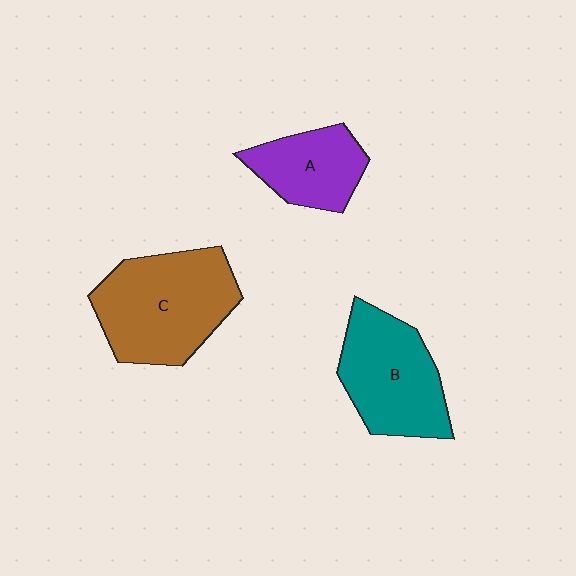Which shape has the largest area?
Shape C (brown).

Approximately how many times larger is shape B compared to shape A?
Approximately 1.5 times.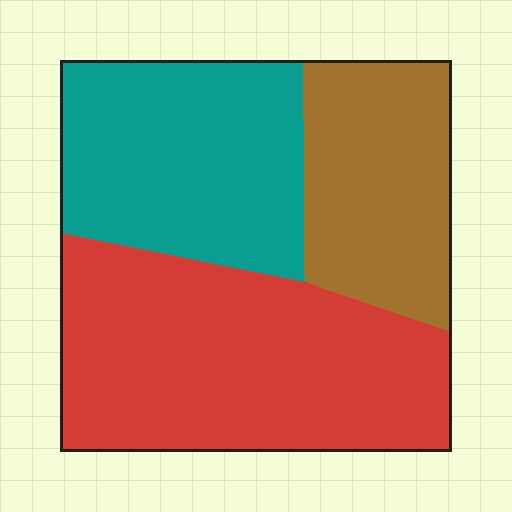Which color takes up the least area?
Brown, at roughly 25%.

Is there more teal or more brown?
Teal.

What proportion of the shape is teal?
Teal takes up about one third (1/3) of the shape.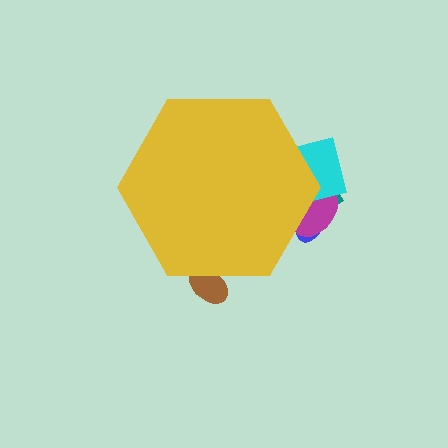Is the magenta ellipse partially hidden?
Yes, the magenta ellipse is partially hidden behind the yellow hexagon.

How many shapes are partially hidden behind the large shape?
5 shapes are partially hidden.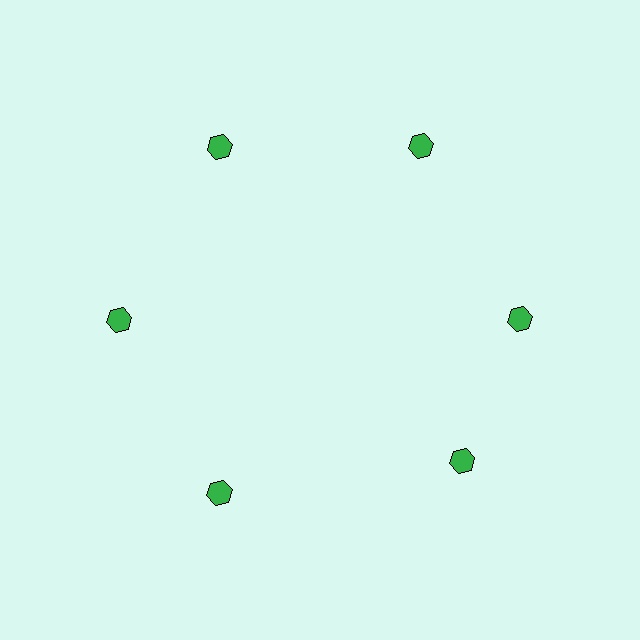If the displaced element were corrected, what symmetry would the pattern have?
It would have 6-fold rotational symmetry — the pattern would map onto itself every 60 degrees.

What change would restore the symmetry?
The symmetry would be restored by rotating it back into even spacing with its neighbors so that all 6 hexagons sit at equal angles and equal distance from the center.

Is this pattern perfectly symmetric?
No. The 6 green hexagons are arranged in a ring, but one element near the 5 o'clock position is rotated out of alignment along the ring, breaking the 6-fold rotational symmetry.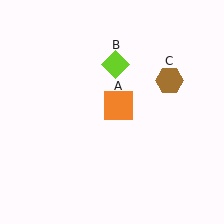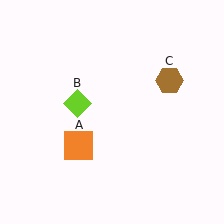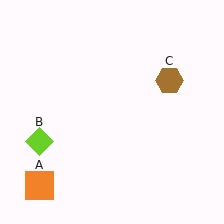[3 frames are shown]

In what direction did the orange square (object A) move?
The orange square (object A) moved down and to the left.